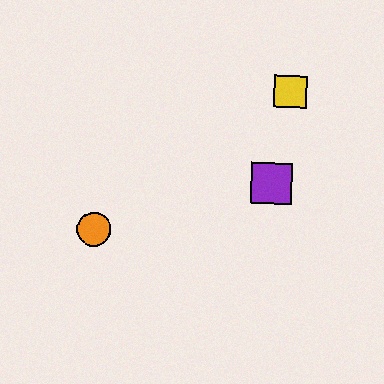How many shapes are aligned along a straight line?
4 shapes (the red circle, the blue diamond, the green circle, the purple square) are aligned along a straight line.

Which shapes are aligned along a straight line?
The red circle, the blue diamond, the green circle, the purple square are aligned along a straight line.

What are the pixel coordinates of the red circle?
The red circle is at (272, 183).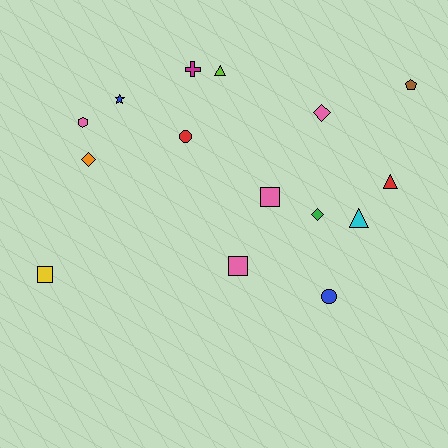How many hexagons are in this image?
There is 1 hexagon.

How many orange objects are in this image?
There is 1 orange object.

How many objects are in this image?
There are 15 objects.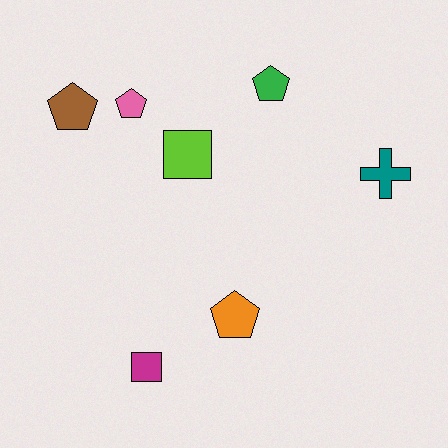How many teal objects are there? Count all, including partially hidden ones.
There is 1 teal object.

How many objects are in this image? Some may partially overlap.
There are 7 objects.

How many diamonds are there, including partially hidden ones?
There are no diamonds.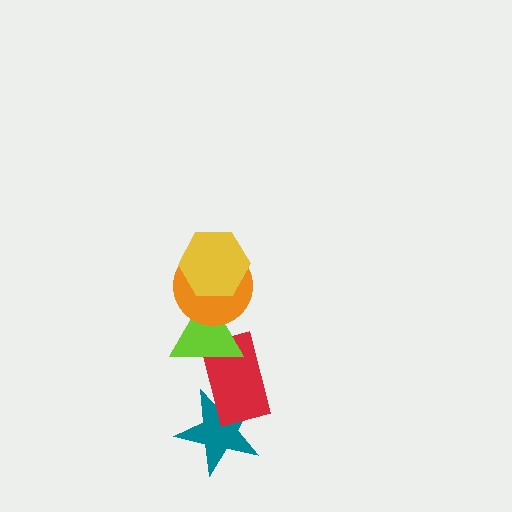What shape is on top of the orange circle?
The yellow hexagon is on top of the orange circle.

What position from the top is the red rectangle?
The red rectangle is 4th from the top.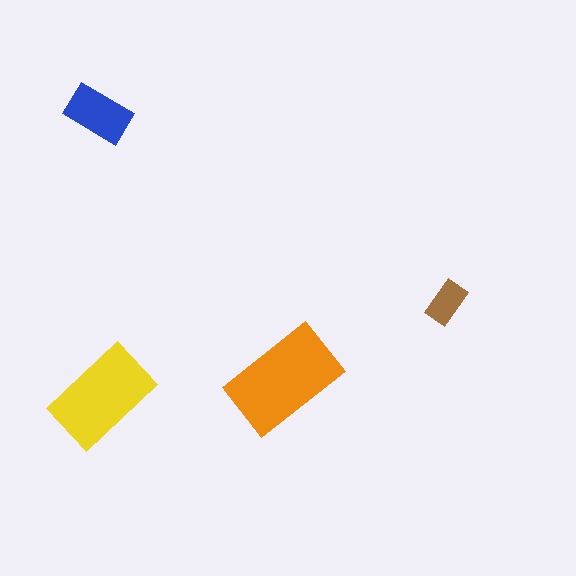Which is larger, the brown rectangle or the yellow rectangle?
The yellow one.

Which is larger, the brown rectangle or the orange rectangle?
The orange one.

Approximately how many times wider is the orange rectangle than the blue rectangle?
About 1.5 times wider.